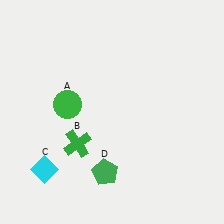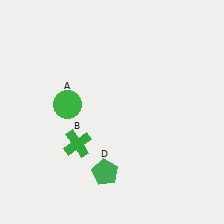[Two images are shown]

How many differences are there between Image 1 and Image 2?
There is 1 difference between the two images.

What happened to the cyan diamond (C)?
The cyan diamond (C) was removed in Image 2. It was in the bottom-left area of Image 1.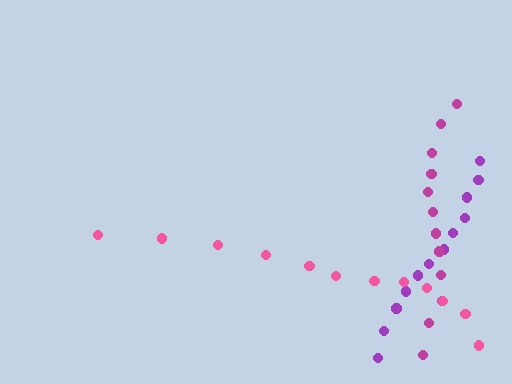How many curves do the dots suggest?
There are 3 distinct paths.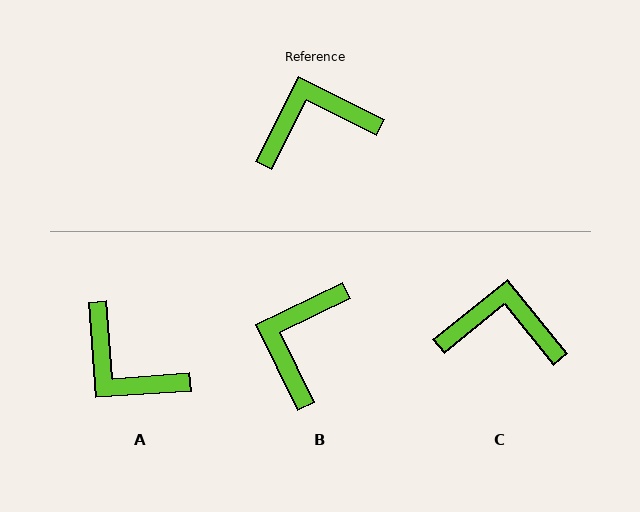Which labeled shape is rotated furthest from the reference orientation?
A, about 121 degrees away.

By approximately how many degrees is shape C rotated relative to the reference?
Approximately 24 degrees clockwise.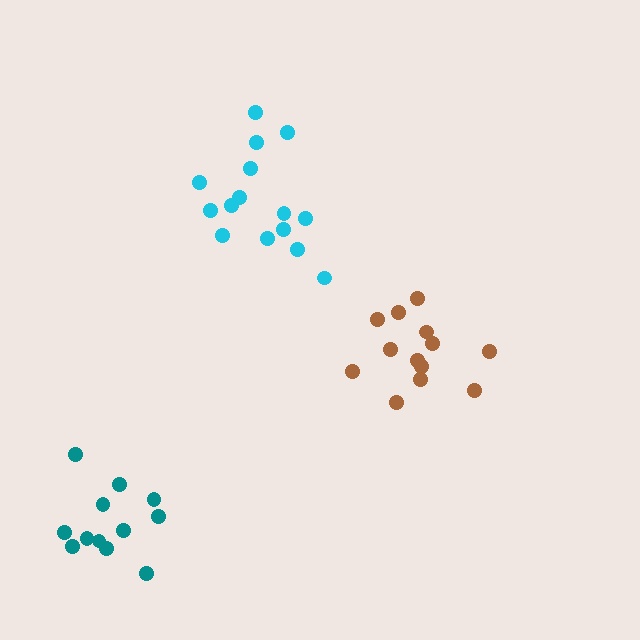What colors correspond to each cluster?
The clusters are colored: cyan, teal, brown.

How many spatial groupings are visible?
There are 3 spatial groupings.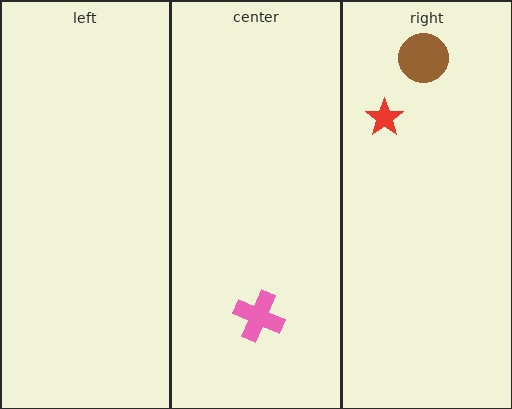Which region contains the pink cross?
The center region.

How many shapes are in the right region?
2.